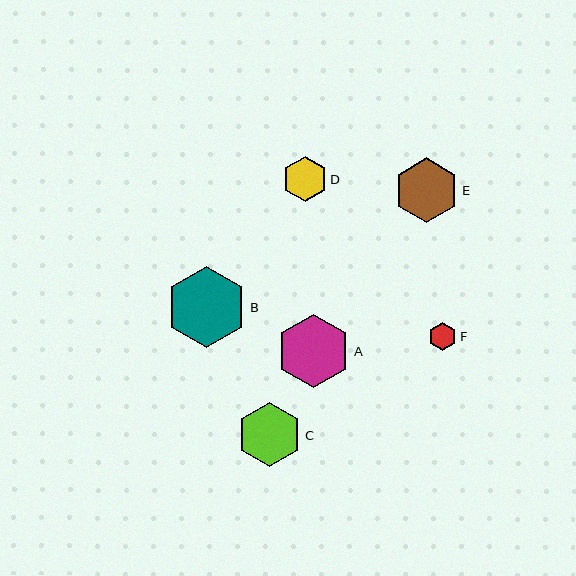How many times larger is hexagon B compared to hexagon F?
Hexagon B is approximately 2.8 times the size of hexagon F.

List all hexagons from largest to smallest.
From largest to smallest: B, A, E, C, D, F.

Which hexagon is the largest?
Hexagon B is the largest with a size of approximately 81 pixels.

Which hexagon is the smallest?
Hexagon F is the smallest with a size of approximately 29 pixels.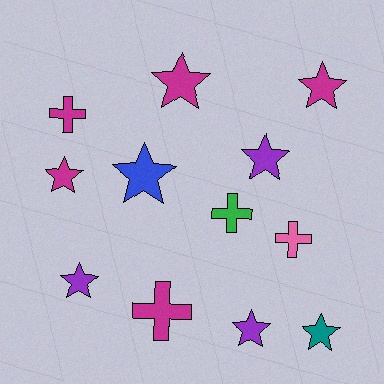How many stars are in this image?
There are 8 stars.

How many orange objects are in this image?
There are no orange objects.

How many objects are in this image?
There are 12 objects.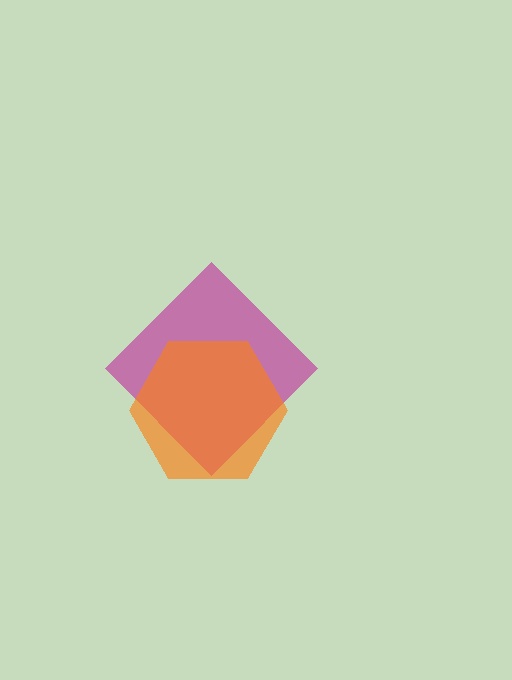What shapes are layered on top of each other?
The layered shapes are: a magenta diamond, an orange hexagon.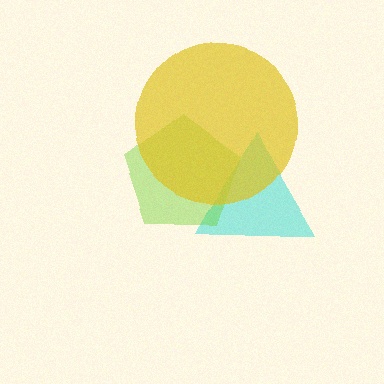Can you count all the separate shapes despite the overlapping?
Yes, there are 3 separate shapes.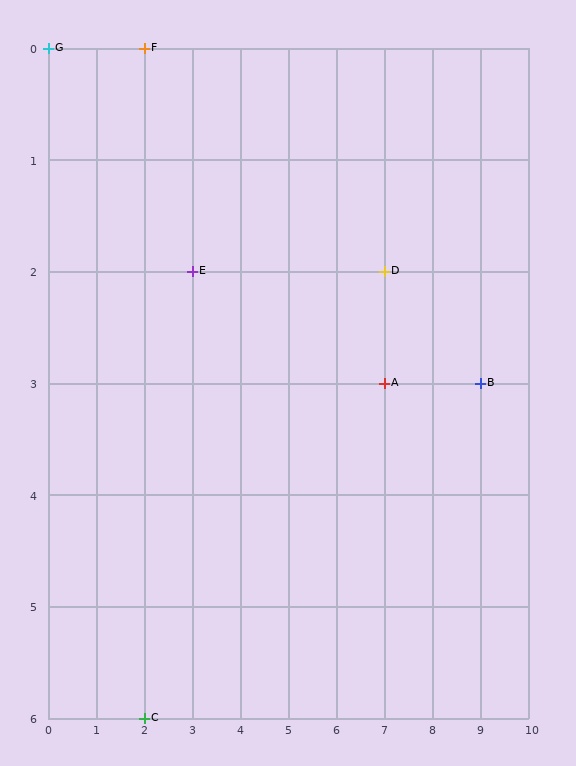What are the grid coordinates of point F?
Point F is at grid coordinates (2, 0).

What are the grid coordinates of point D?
Point D is at grid coordinates (7, 2).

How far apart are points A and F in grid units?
Points A and F are 5 columns and 3 rows apart (about 5.8 grid units diagonally).